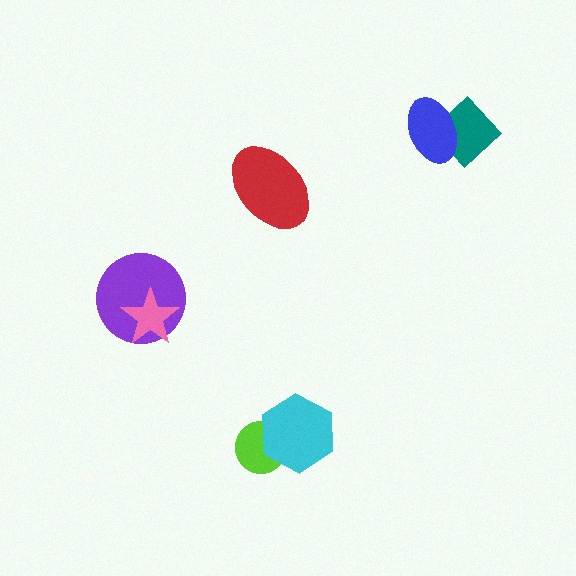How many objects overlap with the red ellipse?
0 objects overlap with the red ellipse.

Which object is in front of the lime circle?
The cyan hexagon is in front of the lime circle.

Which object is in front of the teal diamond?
The blue ellipse is in front of the teal diamond.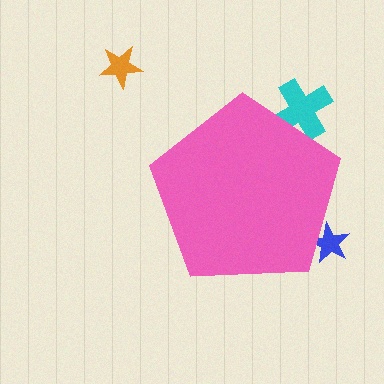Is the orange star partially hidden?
No, the orange star is fully visible.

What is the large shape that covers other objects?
A pink pentagon.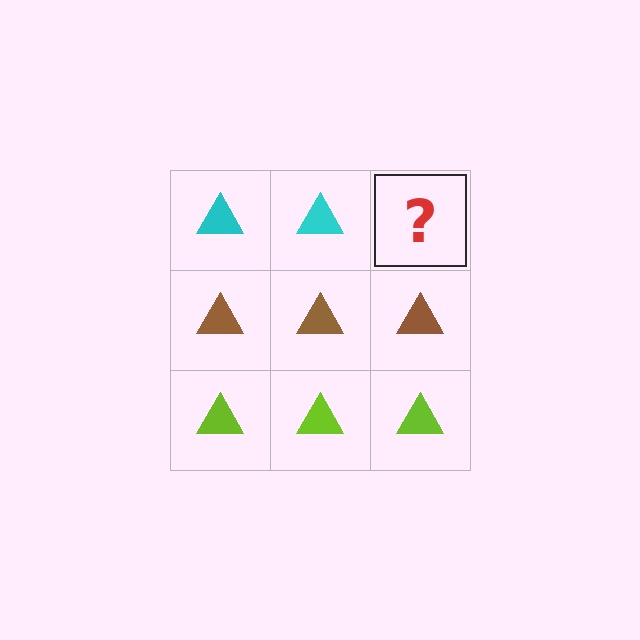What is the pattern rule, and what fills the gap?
The rule is that each row has a consistent color. The gap should be filled with a cyan triangle.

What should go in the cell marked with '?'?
The missing cell should contain a cyan triangle.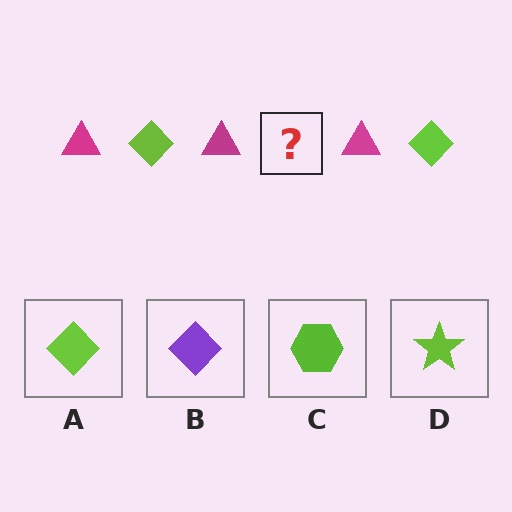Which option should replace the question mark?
Option A.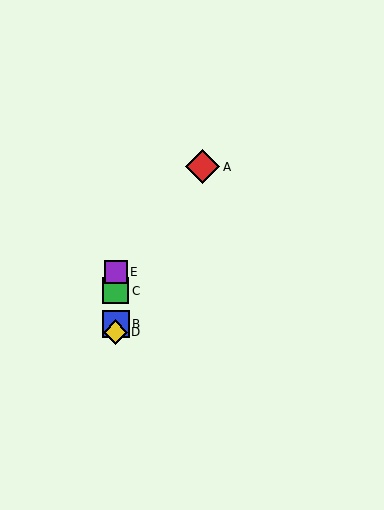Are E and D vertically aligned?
Yes, both are at x≈116.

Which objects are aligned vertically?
Objects B, C, D, E are aligned vertically.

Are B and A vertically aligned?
No, B is at x≈116 and A is at x≈203.